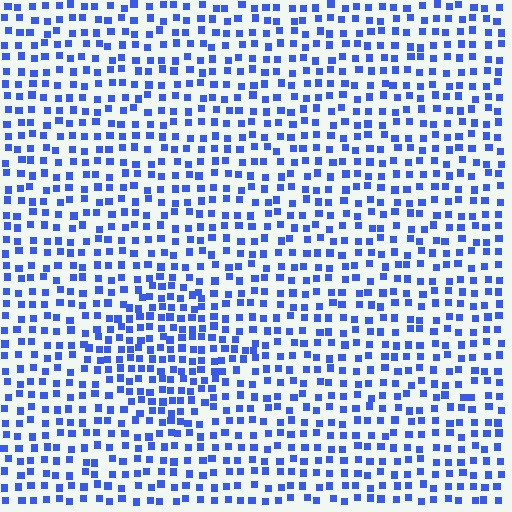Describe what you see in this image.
The image contains small blue elements arranged at two different densities. A diamond-shaped region is visible where the elements are more densely packed than the surrounding area.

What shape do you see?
I see a diamond.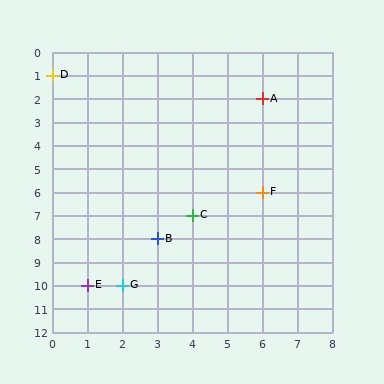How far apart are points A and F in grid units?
Points A and F are 4 rows apart.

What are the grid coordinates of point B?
Point B is at grid coordinates (3, 8).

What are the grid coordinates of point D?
Point D is at grid coordinates (0, 1).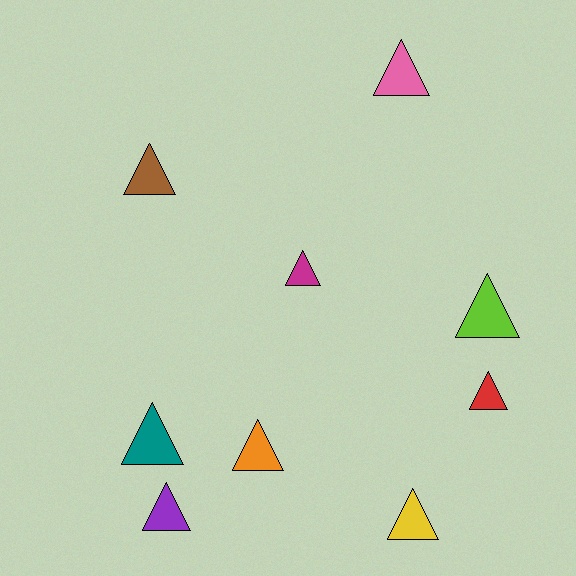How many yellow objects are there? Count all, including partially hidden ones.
There is 1 yellow object.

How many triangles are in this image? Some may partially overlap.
There are 9 triangles.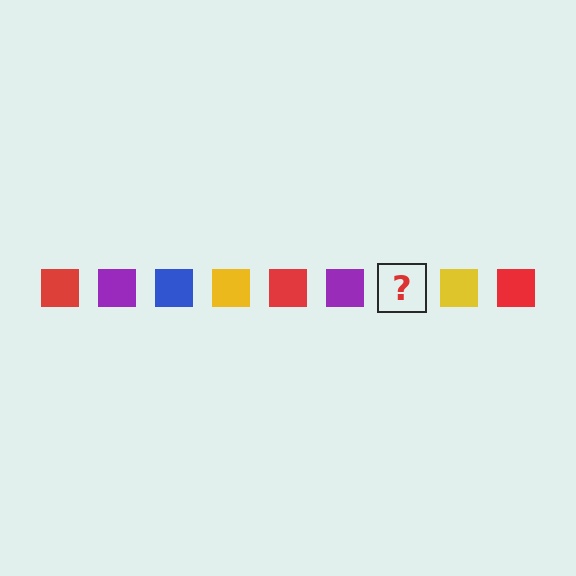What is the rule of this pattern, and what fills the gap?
The rule is that the pattern cycles through red, purple, blue, yellow squares. The gap should be filled with a blue square.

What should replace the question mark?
The question mark should be replaced with a blue square.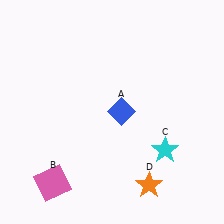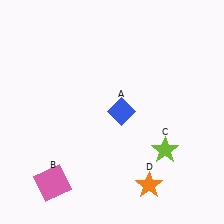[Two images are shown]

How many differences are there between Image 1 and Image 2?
There is 1 difference between the two images.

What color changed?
The star (C) changed from cyan in Image 1 to lime in Image 2.